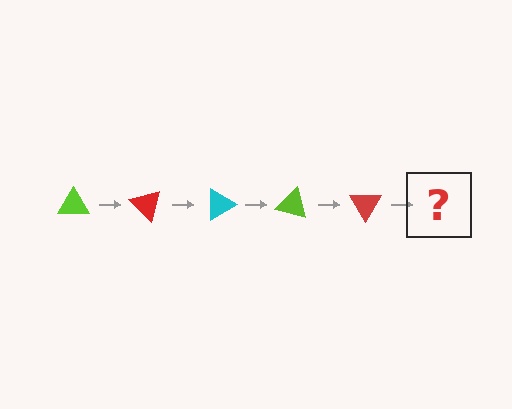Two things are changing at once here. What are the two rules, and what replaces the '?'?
The two rules are that it rotates 45 degrees each step and the color cycles through lime, red, and cyan. The '?' should be a cyan triangle, rotated 225 degrees from the start.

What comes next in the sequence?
The next element should be a cyan triangle, rotated 225 degrees from the start.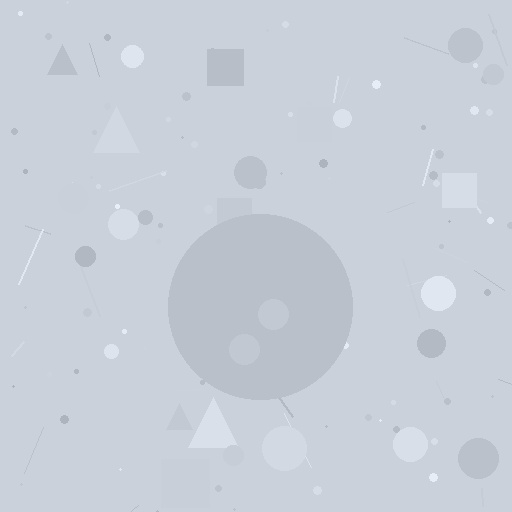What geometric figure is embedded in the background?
A circle is embedded in the background.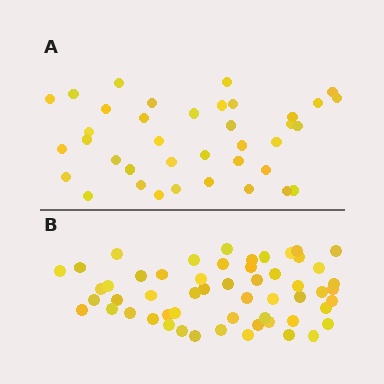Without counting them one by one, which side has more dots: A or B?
Region B (the bottom region) has more dots.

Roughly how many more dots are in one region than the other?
Region B has approximately 15 more dots than region A.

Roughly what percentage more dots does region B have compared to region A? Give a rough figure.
About 45% more.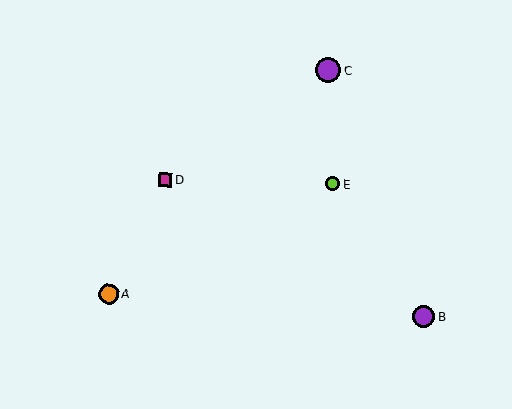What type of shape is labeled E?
Shape E is a lime circle.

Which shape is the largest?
The purple circle (labeled C) is the largest.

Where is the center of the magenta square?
The center of the magenta square is at (166, 180).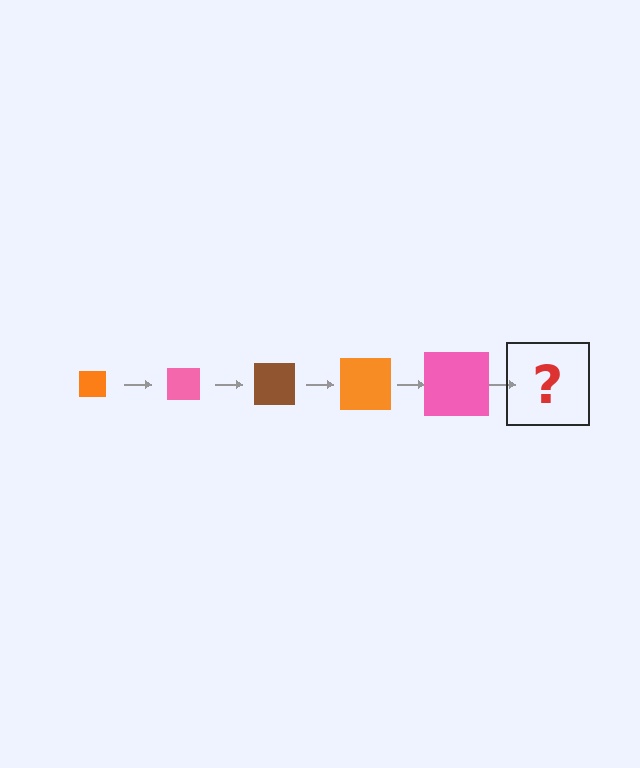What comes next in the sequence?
The next element should be a brown square, larger than the previous one.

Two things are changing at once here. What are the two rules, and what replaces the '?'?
The two rules are that the square grows larger each step and the color cycles through orange, pink, and brown. The '?' should be a brown square, larger than the previous one.